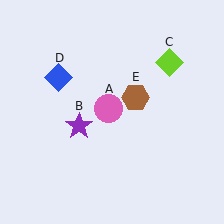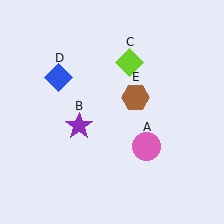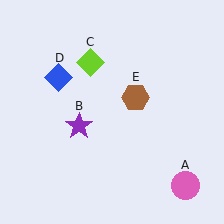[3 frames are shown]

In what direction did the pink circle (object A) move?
The pink circle (object A) moved down and to the right.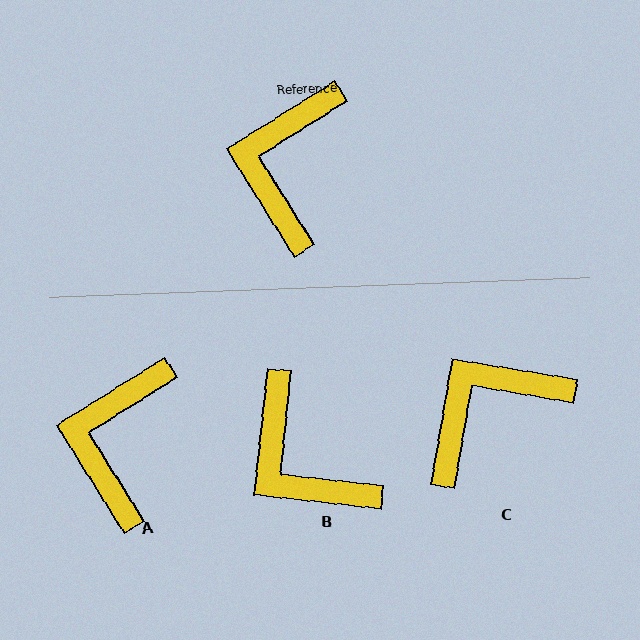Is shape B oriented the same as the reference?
No, it is off by about 52 degrees.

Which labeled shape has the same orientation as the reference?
A.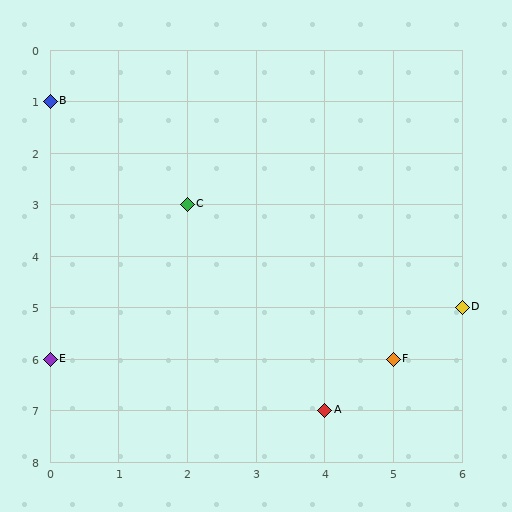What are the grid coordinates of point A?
Point A is at grid coordinates (4, 7).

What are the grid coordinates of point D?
Point D is at grid coordinates (6, 5).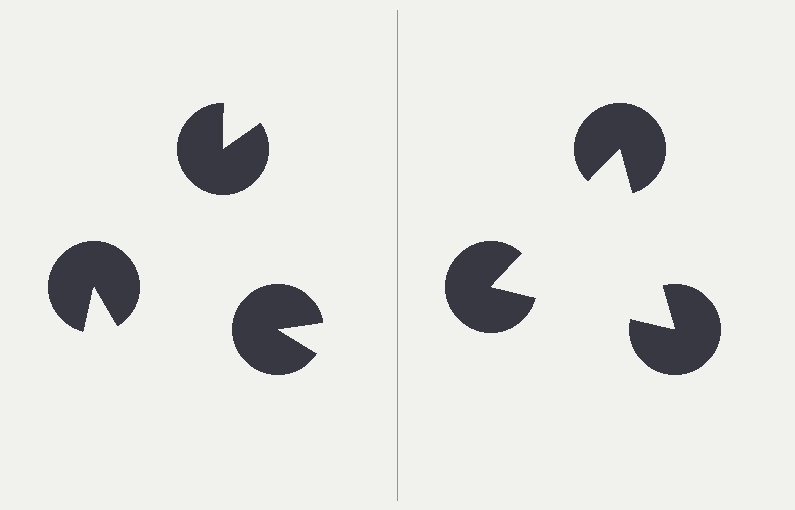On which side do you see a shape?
An illusory triangle appears on the right side. On the left side the wedge cuts are rotated, so no coherent shape forms.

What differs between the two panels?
The pac-man discs are positioned identically on both sides; only the wedge orientations differ. On the right they align to a triangle; on the left they are misaligned.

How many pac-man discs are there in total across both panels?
6 — 3 on each side.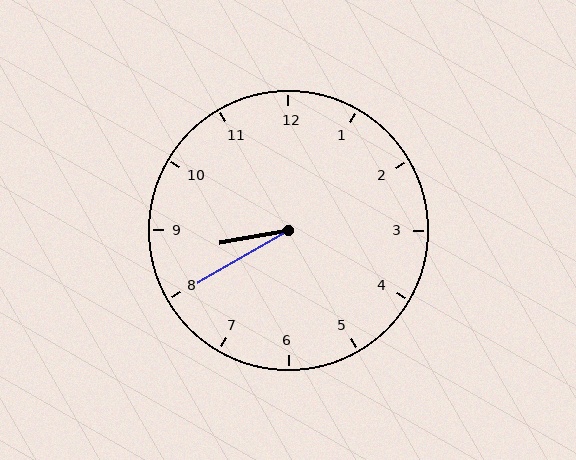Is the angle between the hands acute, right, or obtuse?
It is acute.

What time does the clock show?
8:40.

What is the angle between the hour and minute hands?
Approximately 20 degrees.